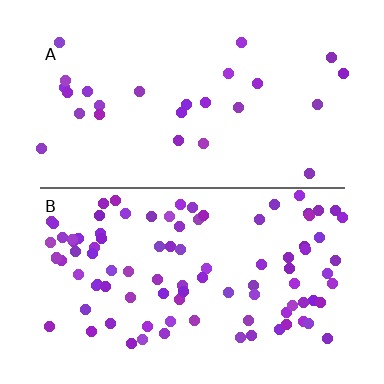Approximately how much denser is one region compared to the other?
Approximately 3.5× — region B over region A.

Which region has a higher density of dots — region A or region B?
B (the bottom).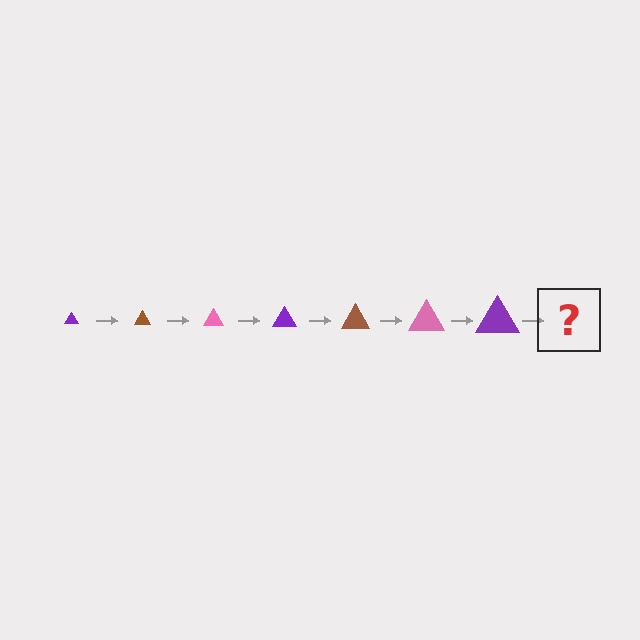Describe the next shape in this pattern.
It should be a brown triangle, larger than the previous one.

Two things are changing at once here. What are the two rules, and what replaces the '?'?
The two rules are that the triangle grows larger each step and the color cycles through purple, brown, and pink. The '?' should be a brown triangle, larger than the previous one.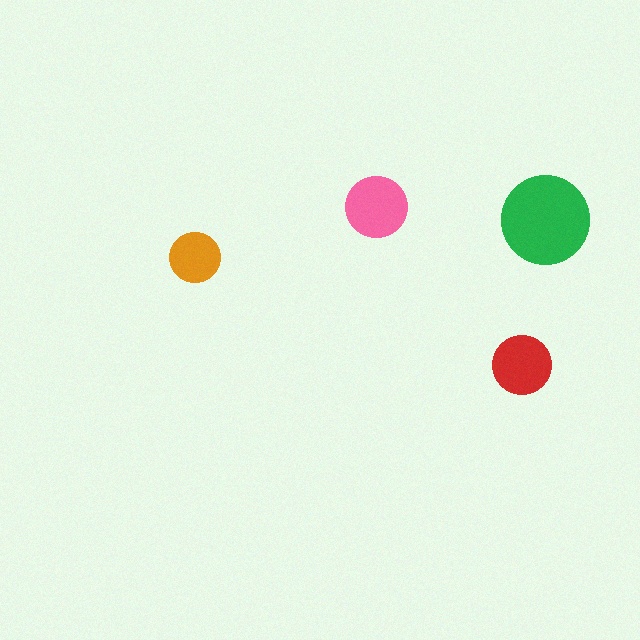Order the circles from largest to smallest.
the green one, the pink one, the red one, the orange one.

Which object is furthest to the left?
The orange circle is leftmost.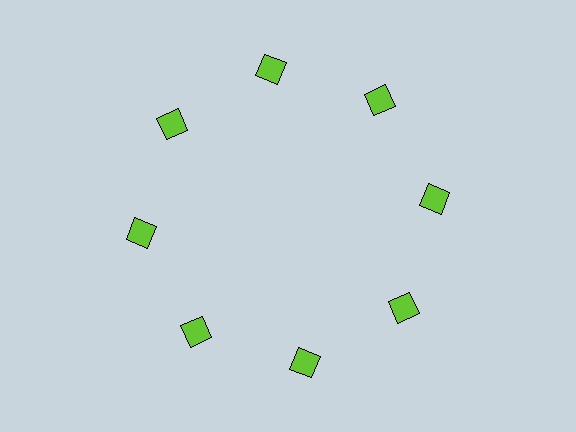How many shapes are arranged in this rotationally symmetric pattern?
There are 8 shapes, arranged in 8 groups of 1.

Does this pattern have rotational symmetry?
Yes, this pattern has 8-fold rotational symmetry. It looks the same after rotating 45 degrees around the center.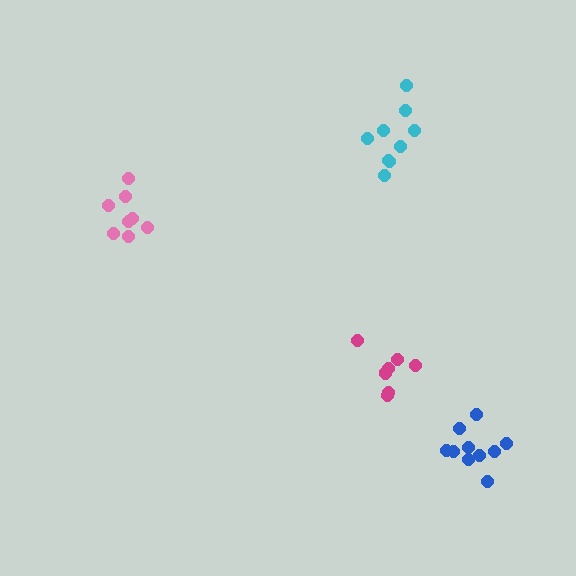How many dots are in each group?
Group 1: 9 dots, Group 2: 8 dots, Group 3: 8 dots, Group 4: 10 dots (35 total).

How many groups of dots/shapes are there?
There are 4 groups.